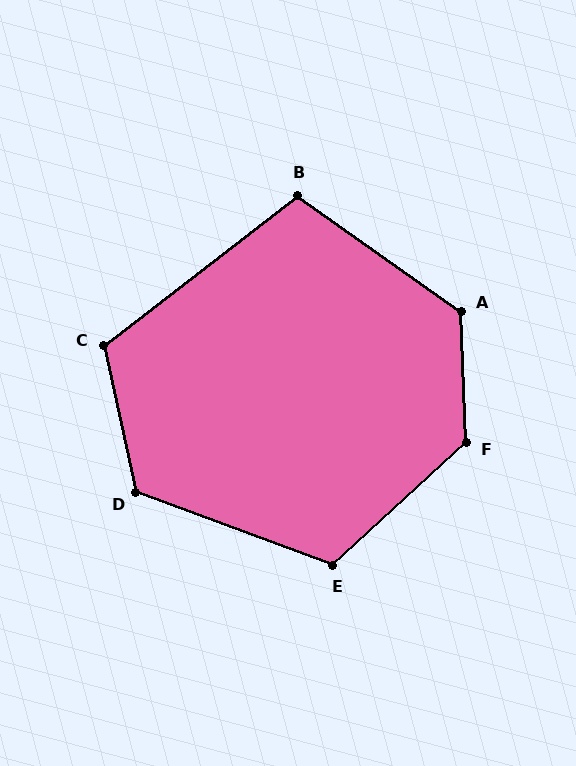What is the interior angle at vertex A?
Approximately 127 degrees (obtuse).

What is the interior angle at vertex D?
Approximately 122 degrees (obtuse).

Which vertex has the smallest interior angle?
B, at approximately 107 degrees.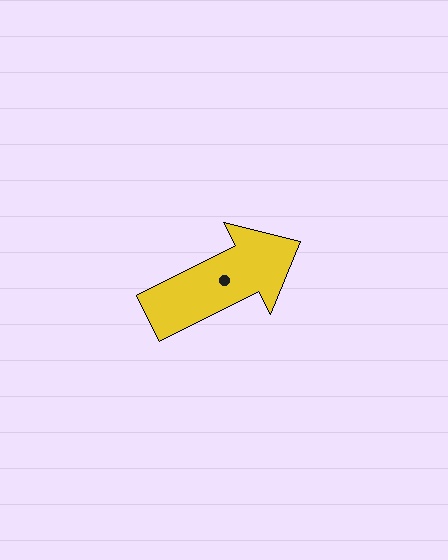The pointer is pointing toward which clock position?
Roughly 2 o'clock.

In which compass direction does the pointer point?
Northeast.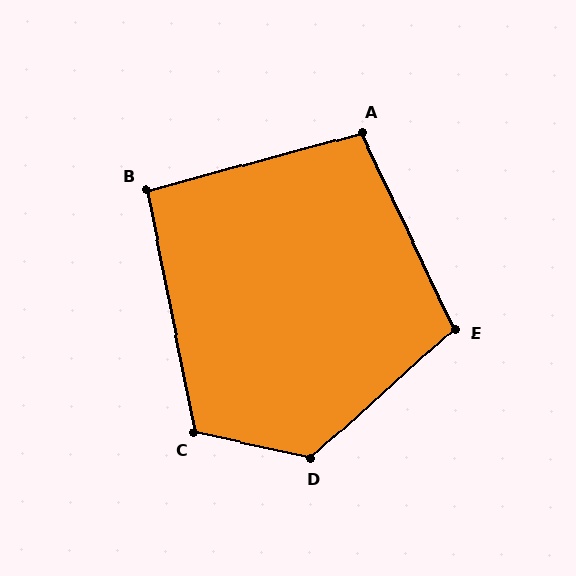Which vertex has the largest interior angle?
D, at approximately 125 degrees.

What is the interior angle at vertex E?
Approximately 106 degrees (obtuse).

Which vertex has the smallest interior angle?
B, at approximately 94 degrees.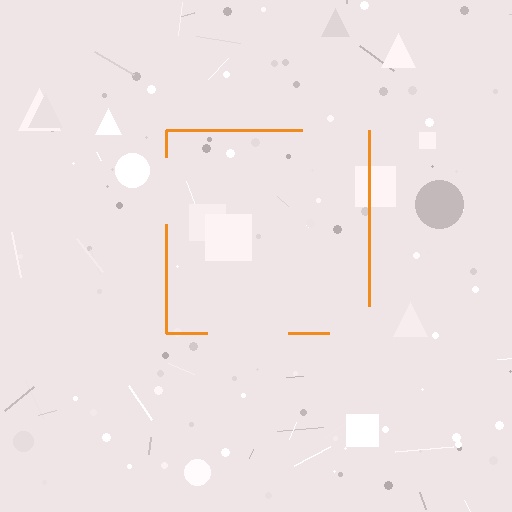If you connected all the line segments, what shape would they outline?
They would outline a square.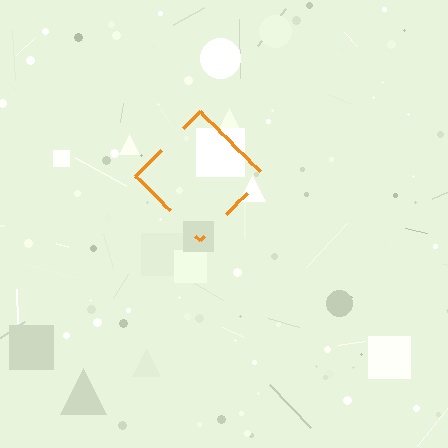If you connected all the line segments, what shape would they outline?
They would outline a diamond.